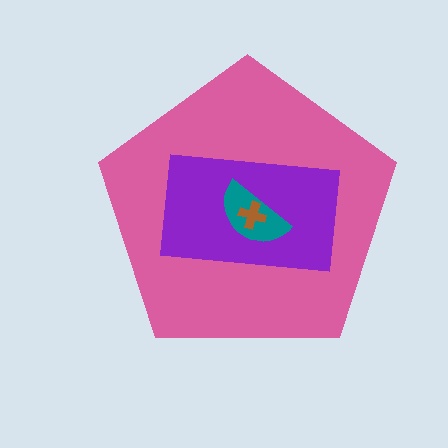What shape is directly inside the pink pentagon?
The purple rectangle.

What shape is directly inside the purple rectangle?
The teal semicircle.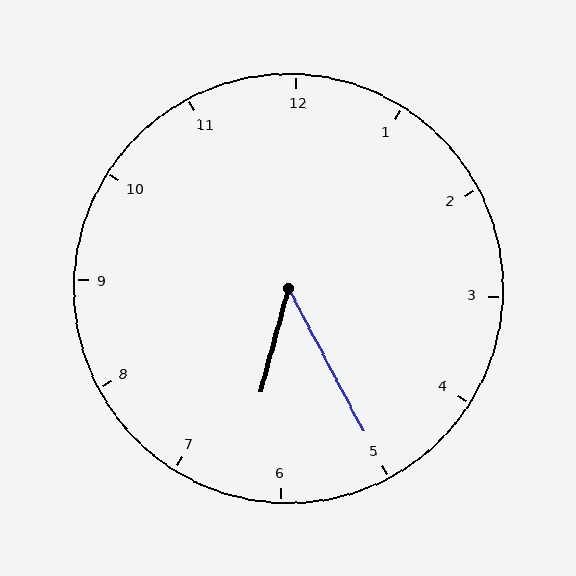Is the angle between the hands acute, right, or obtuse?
It is acute.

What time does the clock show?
6:25.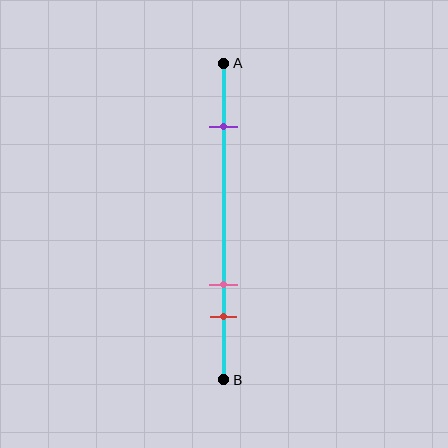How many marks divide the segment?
There are 3 marks dividing the segment.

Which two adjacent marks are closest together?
The pink and red marks are the closest adjacent pair.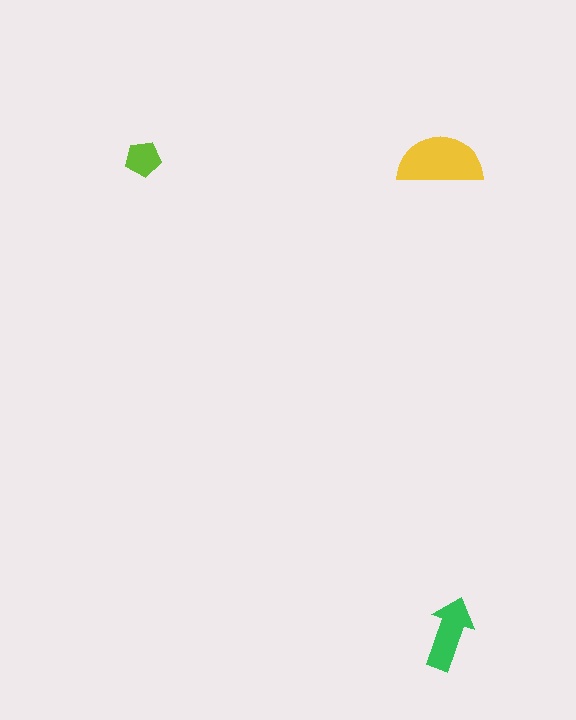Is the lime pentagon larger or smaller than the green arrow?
Smaller.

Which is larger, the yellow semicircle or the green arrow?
The yellow semicircle.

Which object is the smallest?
The lime pentagon.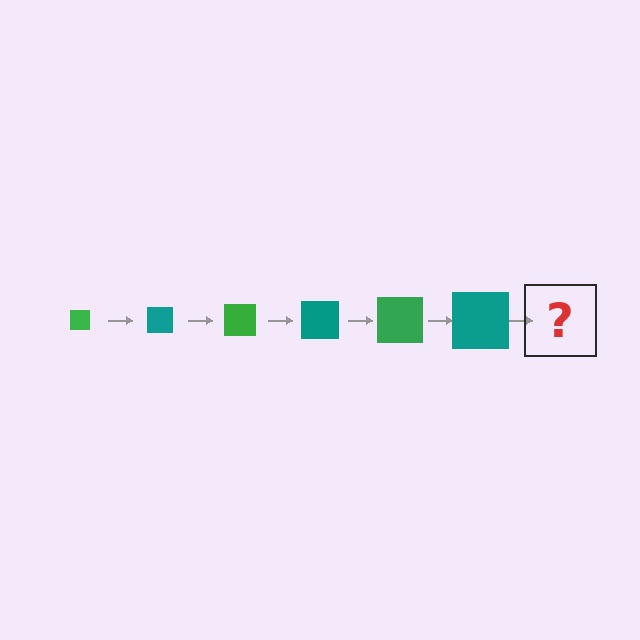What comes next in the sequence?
The next element should be a green square, larger than the previous one.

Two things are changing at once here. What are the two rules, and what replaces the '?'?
The two rules are that the square grows larger each step and the color cycles through green and teal. The '?' should be a green square, larger than the previous one.